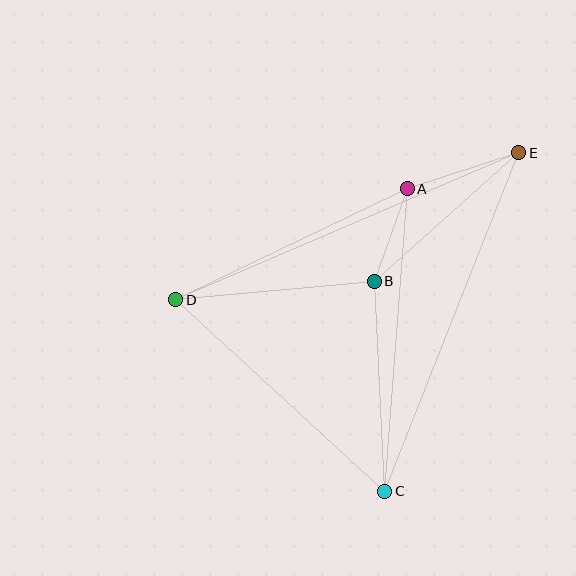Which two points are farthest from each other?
Points D and E are farthest from each other.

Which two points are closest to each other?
Points A and B are closest to each other.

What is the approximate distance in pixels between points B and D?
The distance between B and D is approximately 200 pixels.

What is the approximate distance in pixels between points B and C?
The distance between B and C is approximately 210 pixels.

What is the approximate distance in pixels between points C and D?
The distance between C and D is approximately 284 pixels.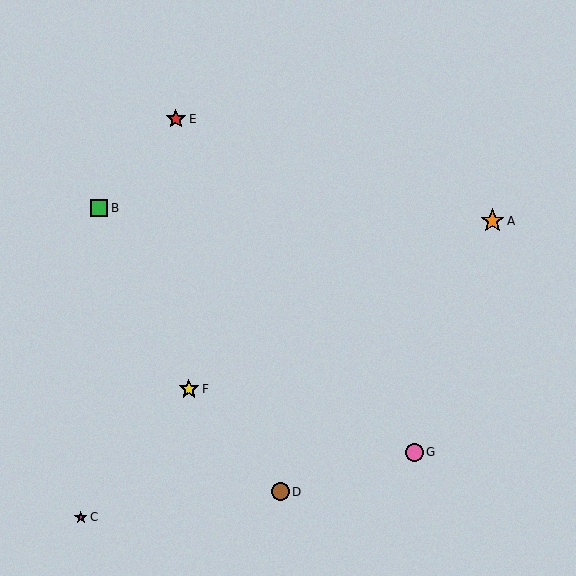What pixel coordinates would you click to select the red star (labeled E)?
Click at (176, 119) to select the red star E.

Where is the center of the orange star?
The center of the orange star is at (493, 221).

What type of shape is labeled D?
Shape D is a brown circle.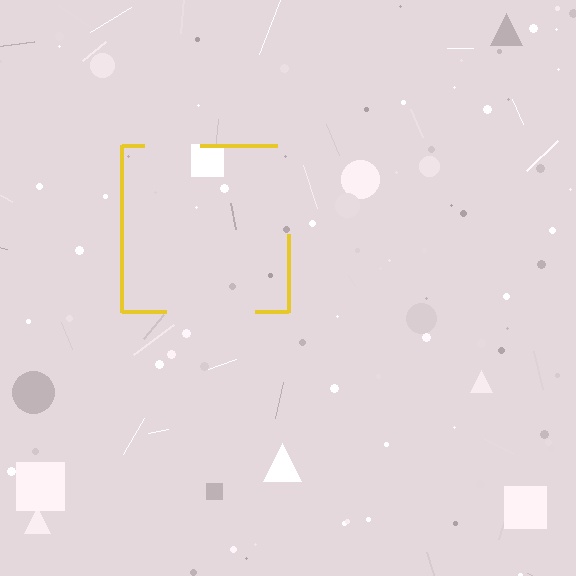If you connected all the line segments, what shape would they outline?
They would outline a square.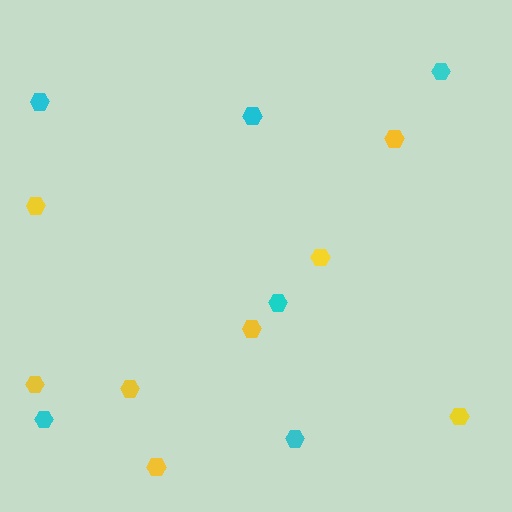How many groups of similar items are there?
There are 2 groups: one group of cyan hexagons (6) and one group of yellow hexagons (8).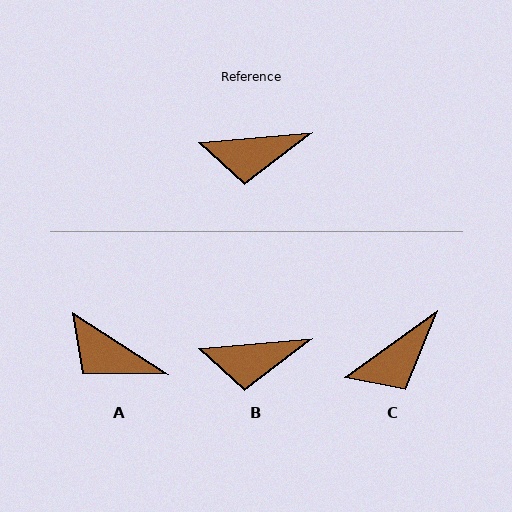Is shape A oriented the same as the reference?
No, it is off by about 38 degrees.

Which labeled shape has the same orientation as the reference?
B.